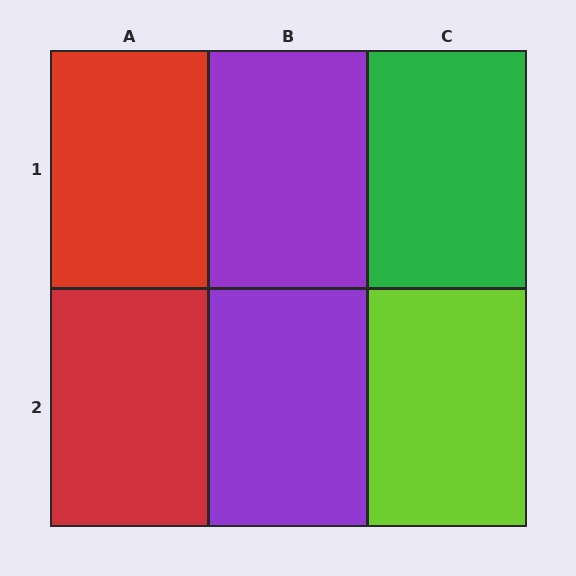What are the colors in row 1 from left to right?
Red, purple, green.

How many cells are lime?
1 cell is lime.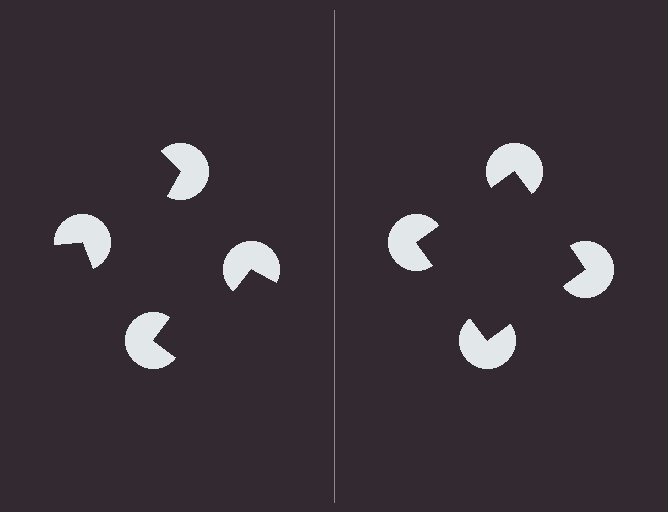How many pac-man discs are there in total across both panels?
8 — 4 on each side.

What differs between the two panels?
The pac-man discs are positioned identically on both sides; only the wedge orientations differ. On the right they align to a square; on the left they are misaligned.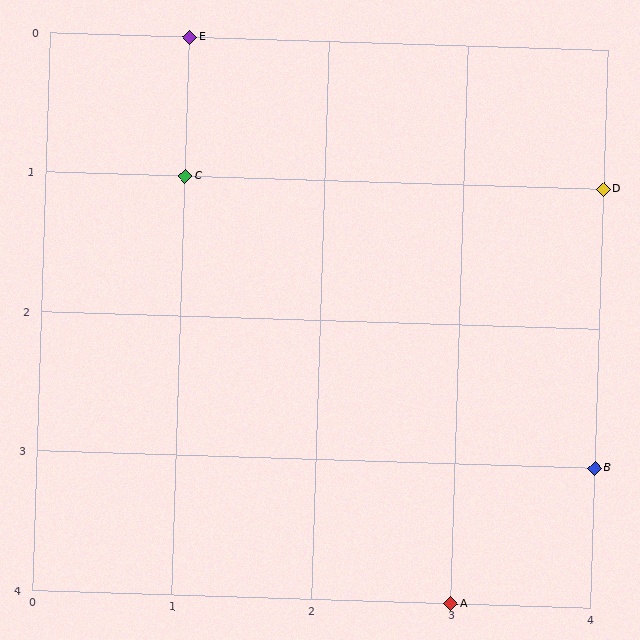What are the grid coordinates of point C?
Point C is at grid coordinates (1, 1).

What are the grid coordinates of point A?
Point A is at grid coordinates (3, 4).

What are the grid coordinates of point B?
Point B is at grid coordinates (4, 3).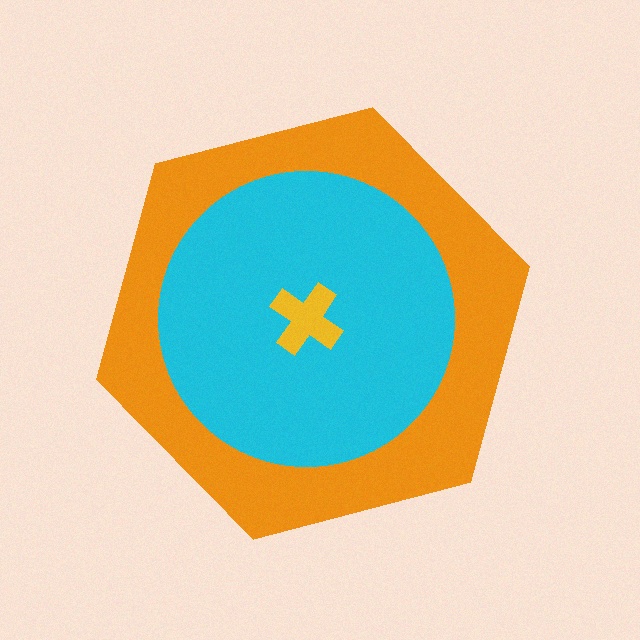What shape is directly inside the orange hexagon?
The cyan circle.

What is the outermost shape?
The orange hexagon.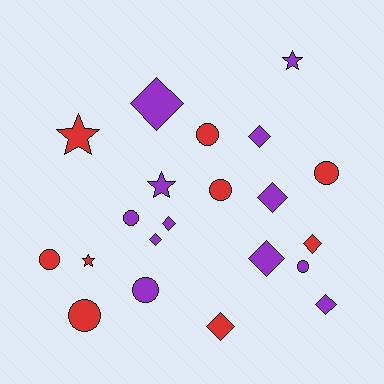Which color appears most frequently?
Purple, with 12 objects.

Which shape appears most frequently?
Diamond, with 9 objects.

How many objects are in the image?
There are 21 objects.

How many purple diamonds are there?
There are 7 purple diamonds.